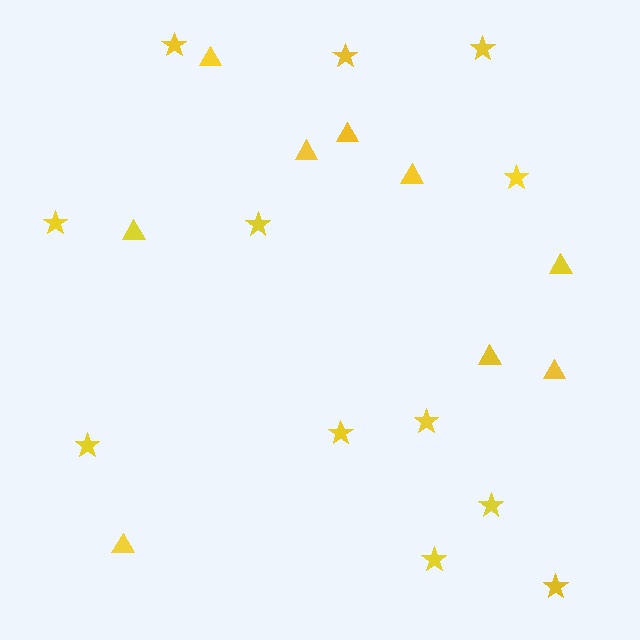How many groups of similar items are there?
There are 2 groups: one group of stars (12) and one group of triangles (9).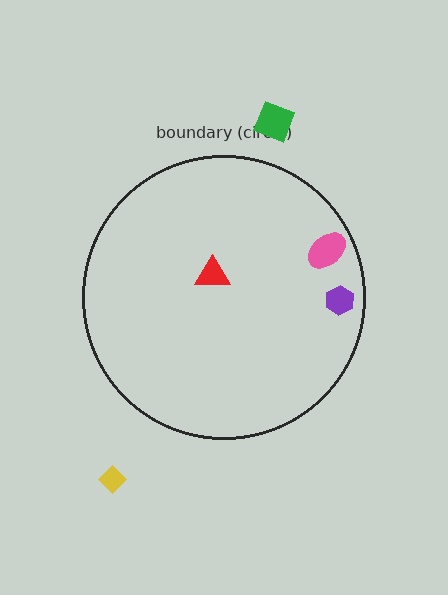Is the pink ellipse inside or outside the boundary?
Inside.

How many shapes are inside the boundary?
3 inside, 2 outside.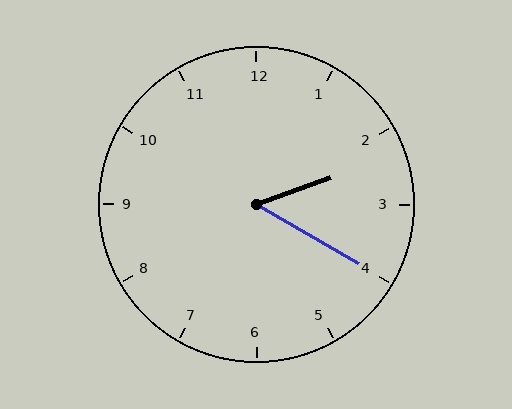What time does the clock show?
2:20.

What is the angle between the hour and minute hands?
Approximately 50 degrees.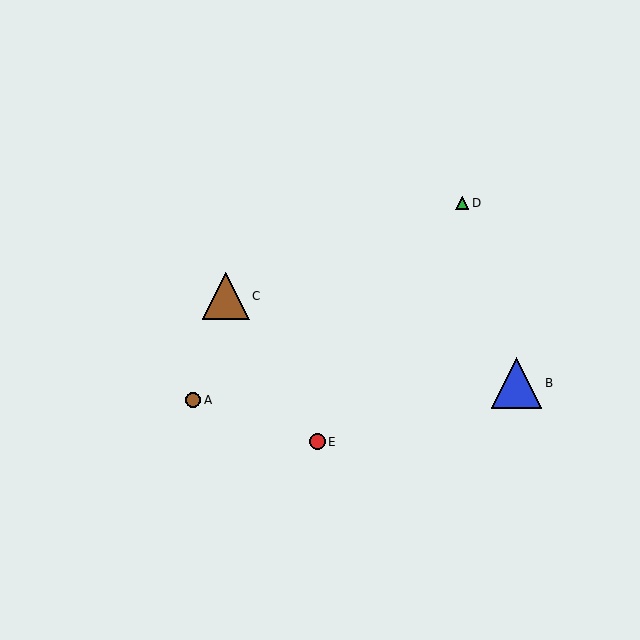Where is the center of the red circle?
The center of the red circle is at (318, 442).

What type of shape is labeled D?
Shape D is a green triangle.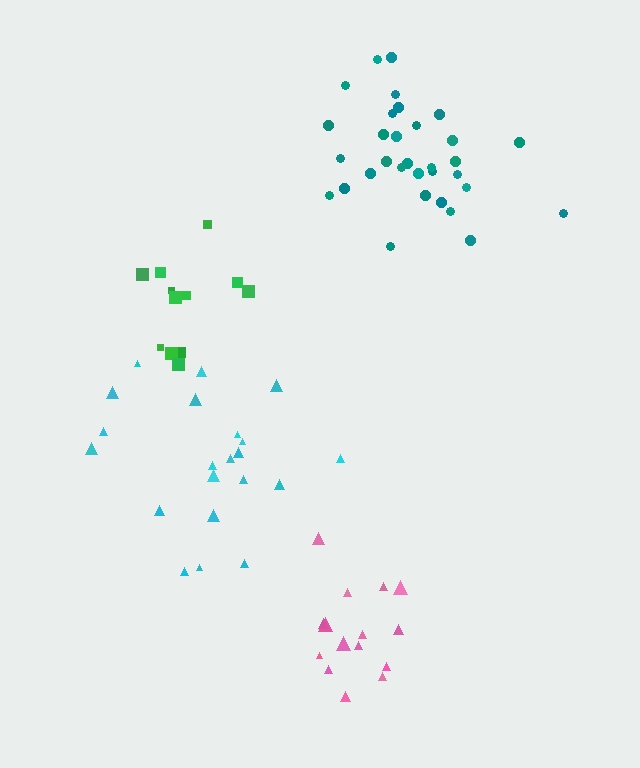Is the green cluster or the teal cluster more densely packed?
Teal.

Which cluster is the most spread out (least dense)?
Cyan.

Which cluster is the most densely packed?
Teal.